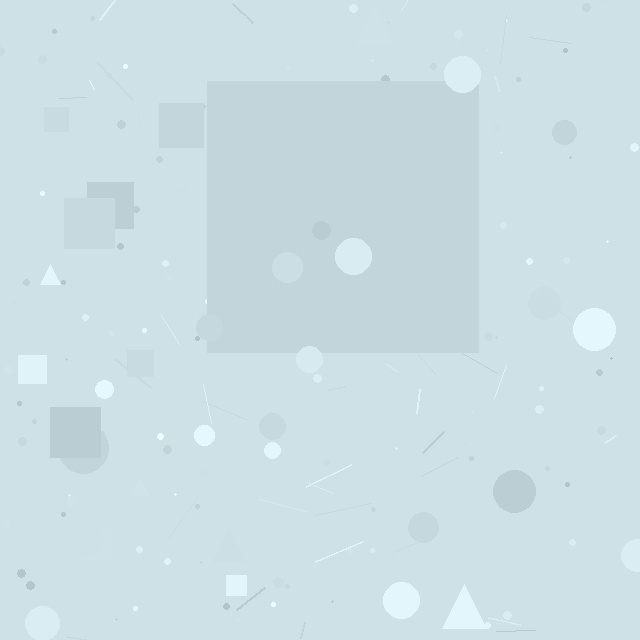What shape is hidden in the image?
A square is hidden in the image.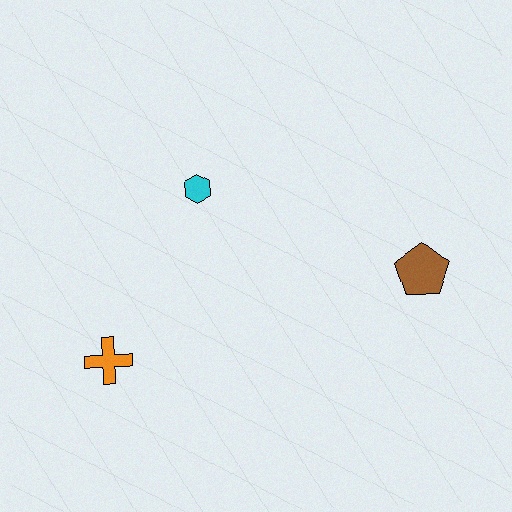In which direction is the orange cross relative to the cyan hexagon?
The orange cross is below the cyan hexagon.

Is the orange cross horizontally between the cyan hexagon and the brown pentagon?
No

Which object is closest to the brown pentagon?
The cyan hexagon is closest to the brown pentagon.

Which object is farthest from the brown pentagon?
The orange cross is farthest from the brown pentagon.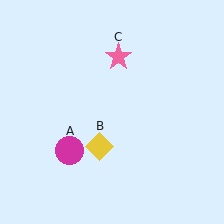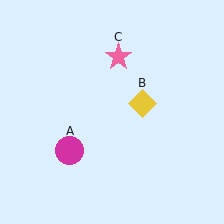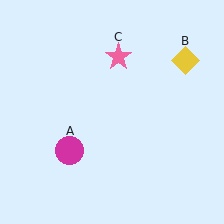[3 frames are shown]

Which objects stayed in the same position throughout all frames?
Magenta circle (object A) and pink star (object C) remained stationary.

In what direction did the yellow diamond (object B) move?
The yellow diamond (object B) moved up and to the right.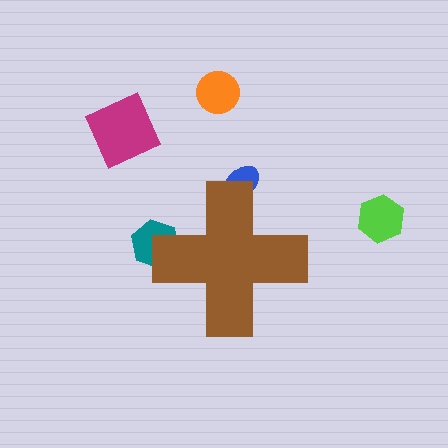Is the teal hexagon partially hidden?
Yes, the teal hexagon is partially hidden behind the brown cross.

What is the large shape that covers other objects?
A brown cross.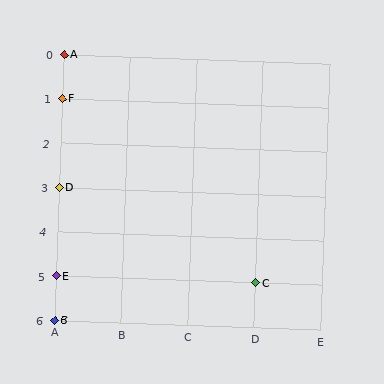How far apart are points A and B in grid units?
Points A and B are 6 rows apart.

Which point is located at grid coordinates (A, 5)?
Point E is at (A, 5).